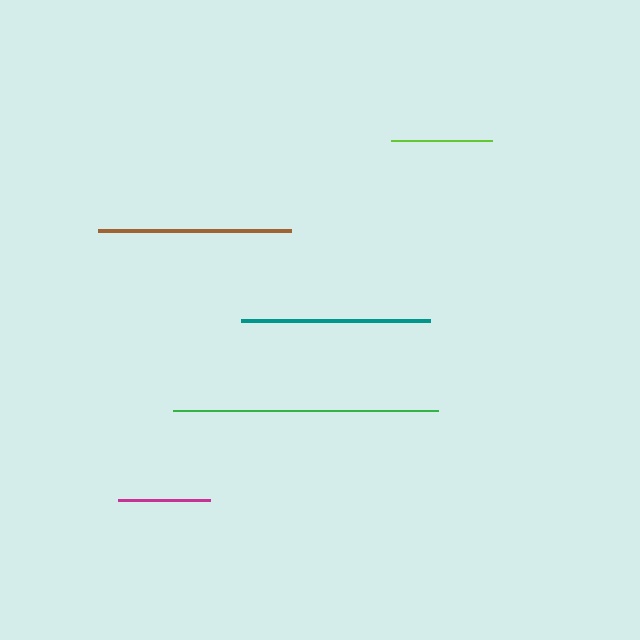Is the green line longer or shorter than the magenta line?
The green line is longer than the magenta line.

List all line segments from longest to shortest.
From longest to shortest: green, brown, teal, lime, magenta.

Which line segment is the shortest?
The magenta line is the shortest at approximately 92 pixels.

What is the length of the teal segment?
The teal segment is approximately 189 pixels long.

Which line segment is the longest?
The green line is the longest at approximately 265 pixels.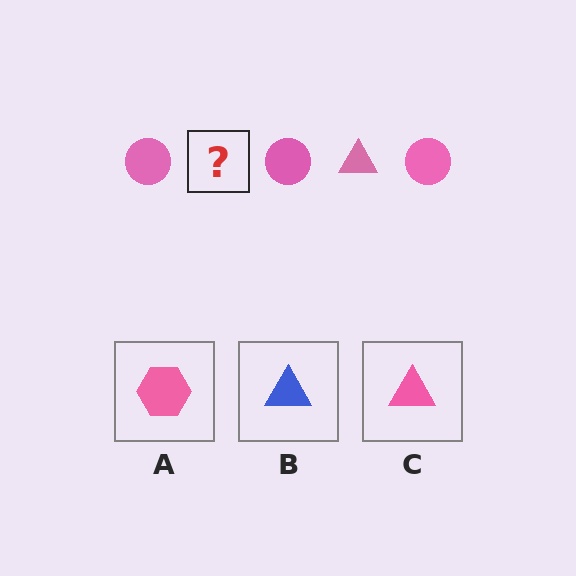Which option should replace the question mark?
Option C.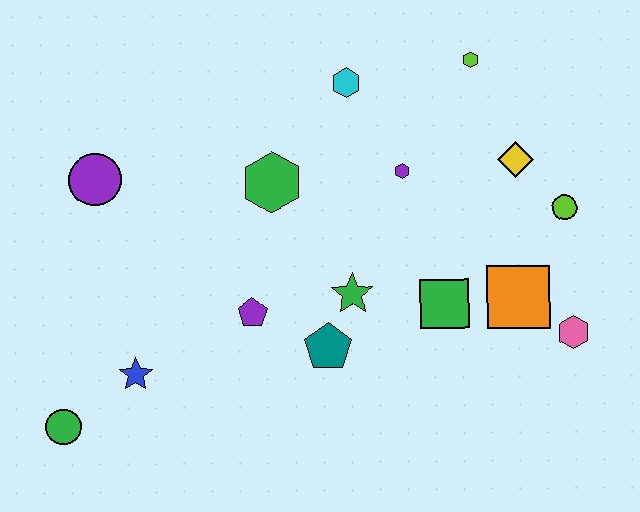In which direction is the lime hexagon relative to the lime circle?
The lime hexagon is above the lime circle.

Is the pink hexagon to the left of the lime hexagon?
No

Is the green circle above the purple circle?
No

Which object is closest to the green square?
The orange square is closest to the green square.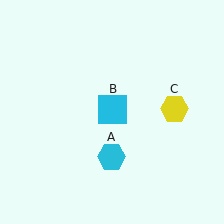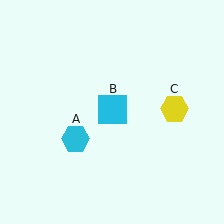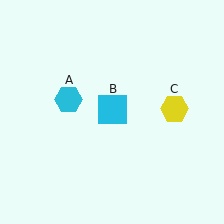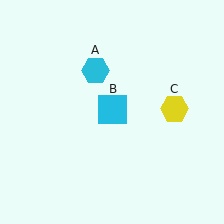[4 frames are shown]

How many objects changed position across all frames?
1 object changed position: cyan hexagon (object A).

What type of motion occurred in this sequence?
The cyan hexagon (object A) rotated clockwise around the center of the scene.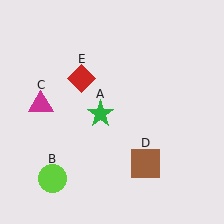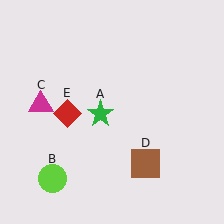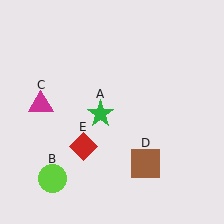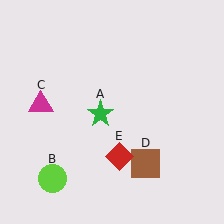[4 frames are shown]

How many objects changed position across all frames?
1 object changed position: red diamond (object E).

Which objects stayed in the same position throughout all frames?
Green star (object A) and lime circle (object B) and magenta triangle (object C) and brown square (object D) remained stationary.